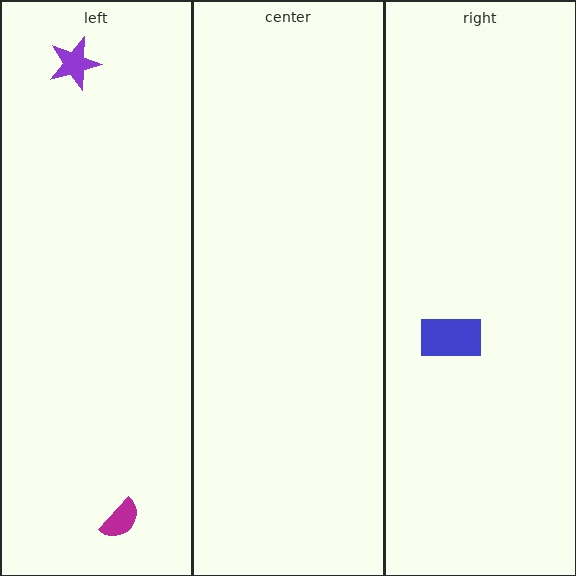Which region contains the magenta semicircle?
The left region.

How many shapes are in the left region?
2.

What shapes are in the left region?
The purple star, the magenta semicircle.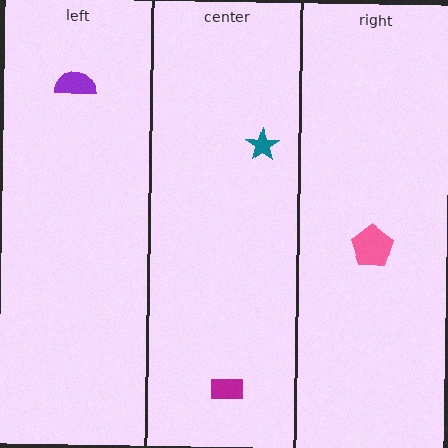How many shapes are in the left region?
1.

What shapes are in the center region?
The magenta rectangle, the teal star.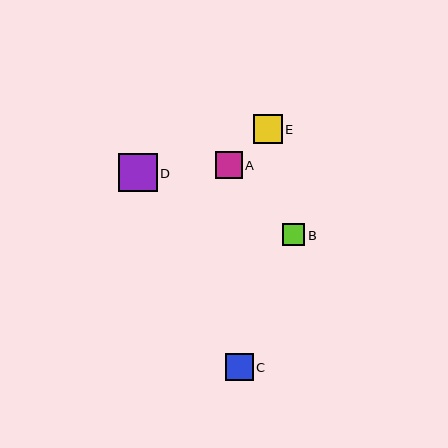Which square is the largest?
Square D is the largest with a size of approximately 39 pixels.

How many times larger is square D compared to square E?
Square D is approximately 1.3 times the size of square E.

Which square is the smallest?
Square B is the smallest with a size of approximately 22 pixels.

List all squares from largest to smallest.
From largest to smallest: D, E, C, A, B.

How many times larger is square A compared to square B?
Square A is approximately 1.2 times the size of square B.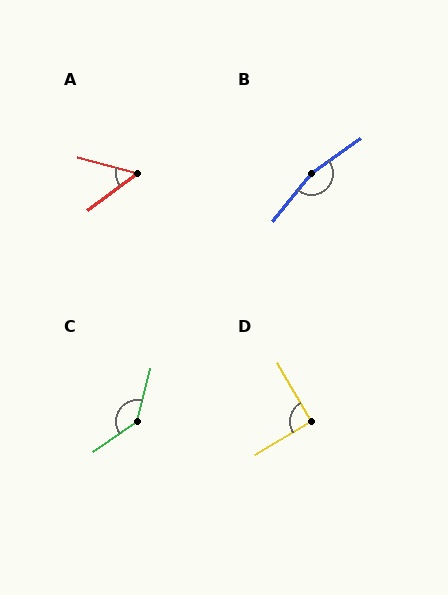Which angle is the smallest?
A, at approximately 52 degrees.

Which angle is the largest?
B, at approximately 165 degrees.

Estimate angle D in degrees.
Approximately 91 degrees.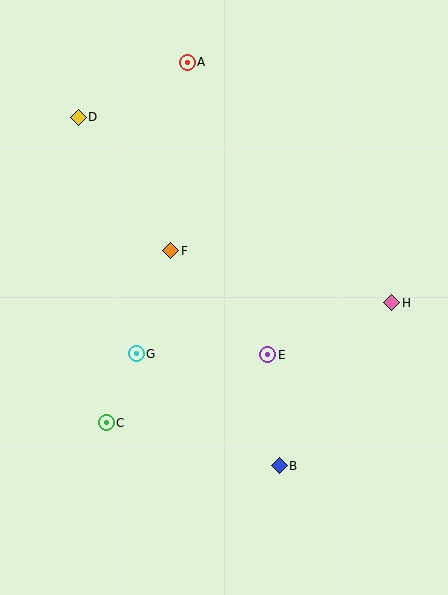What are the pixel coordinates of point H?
Point H is at (392, 303).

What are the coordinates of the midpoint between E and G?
The midpoint between E and G is at (202, 354).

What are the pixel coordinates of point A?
Point A is at (187, 62).